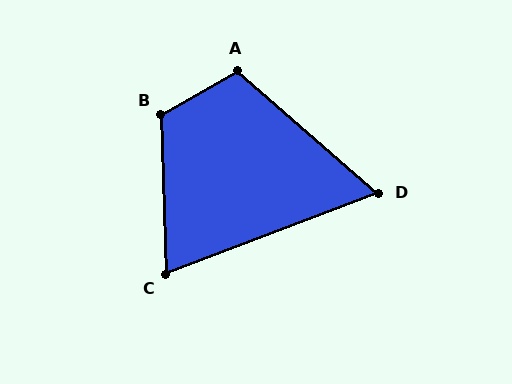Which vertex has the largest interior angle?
B, at approximately 118 degrees.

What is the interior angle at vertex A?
Approximately 109 degrees (obtuse).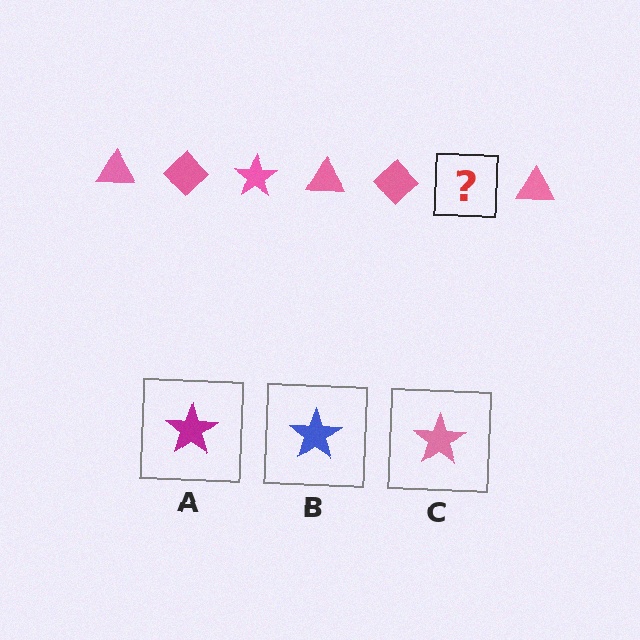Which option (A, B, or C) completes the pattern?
C.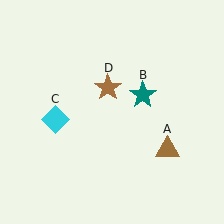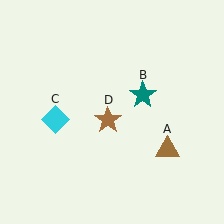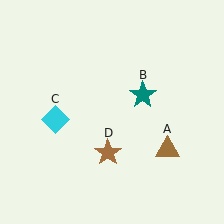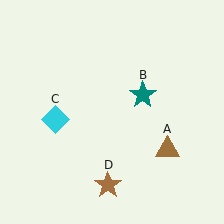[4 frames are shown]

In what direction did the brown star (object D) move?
The brown star (object D) moved down.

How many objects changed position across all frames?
1 object changed position: brown star (object D).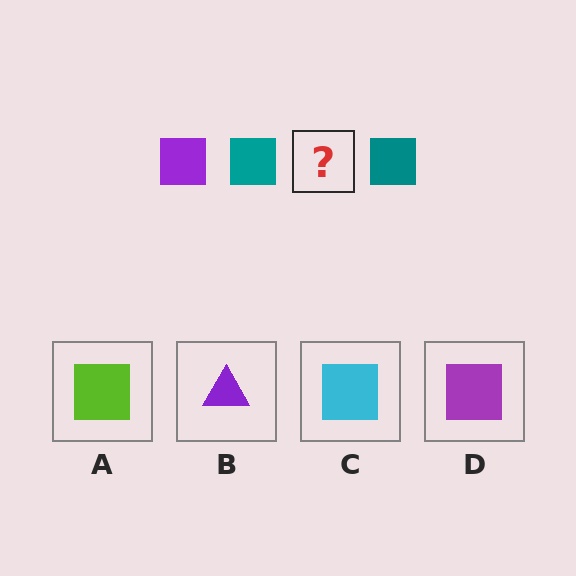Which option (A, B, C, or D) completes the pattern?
D.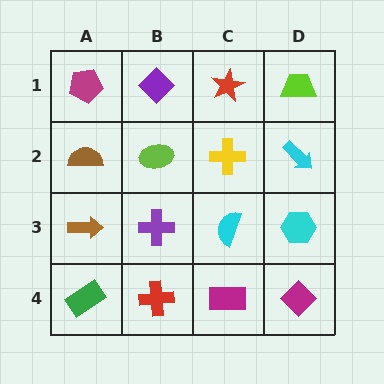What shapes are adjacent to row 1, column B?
A lime ellipse (row 2, column B), a magenta pentagon (row 1, column A), a red star (row 1, column C).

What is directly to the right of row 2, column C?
A cyan arrow.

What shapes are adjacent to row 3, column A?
A brown semicircle (row 2, column A), a green rectangle (row 4, column A), a purple cross (row 3, column B).